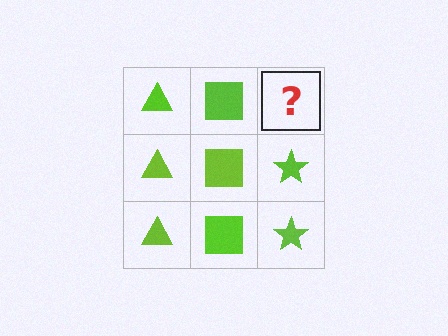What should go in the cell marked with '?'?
The missing cell should contain a lime star.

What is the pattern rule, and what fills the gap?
The rule is that each column has a consistent shape. The gap should be filled with a lime star.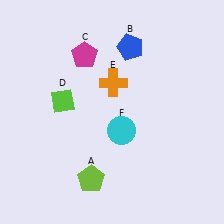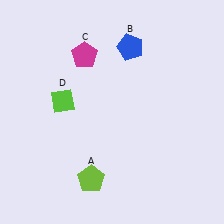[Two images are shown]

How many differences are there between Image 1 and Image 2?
There are 2 differences between the two images.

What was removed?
The cyan circle (F), the orange cross (E) were removed in Image 2.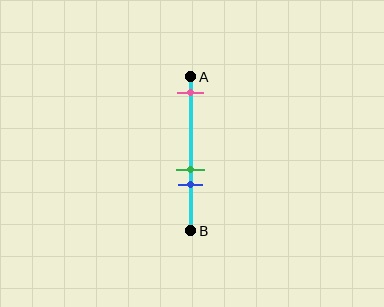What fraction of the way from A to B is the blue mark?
The blue mark is approximately 70% (0.7) of the way from A to B.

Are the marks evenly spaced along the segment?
No, the marks are not evenly spaced.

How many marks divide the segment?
There are 3 marks dividing the segment.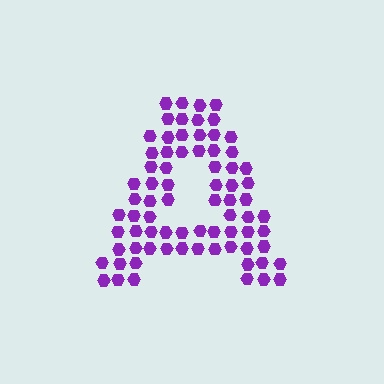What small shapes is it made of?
It is made of small hexagons.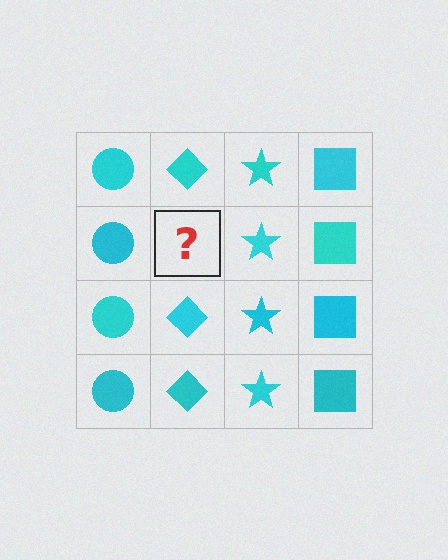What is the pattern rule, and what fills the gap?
The rule is that each column has a consistent shape. The gap should be filled with a cyan diamond.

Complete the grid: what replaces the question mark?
The question mark should be replaced with a cyan diamond.